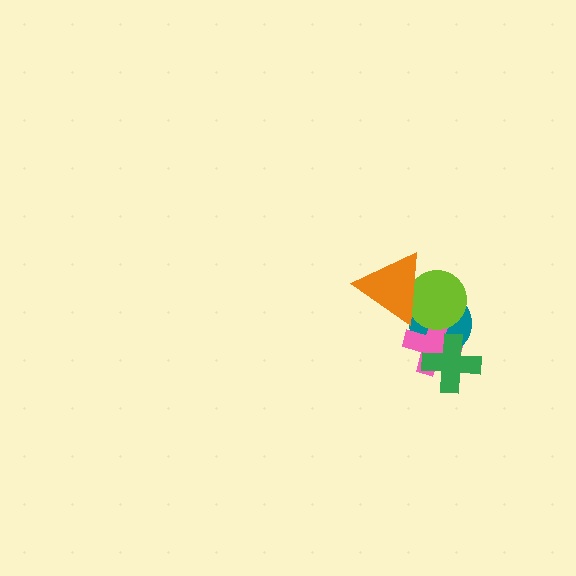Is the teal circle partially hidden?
Yes, it is partially covered by another shape.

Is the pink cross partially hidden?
Yes, it is partially covered by another shape.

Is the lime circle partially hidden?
Yes, it is partially covered by another shape.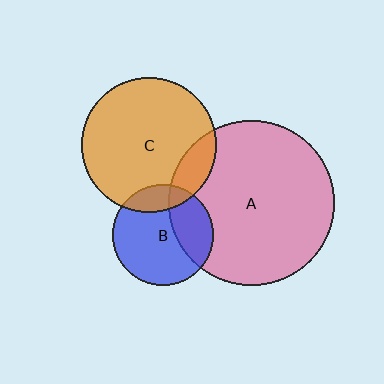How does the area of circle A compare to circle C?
Approximately 1.5 times.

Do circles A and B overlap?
Yes.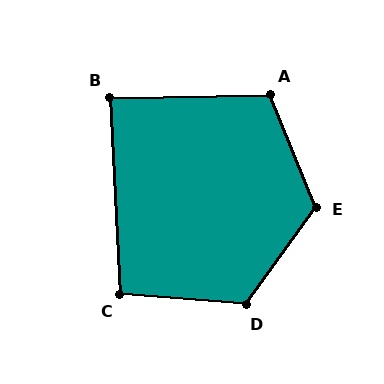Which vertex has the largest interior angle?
E, at approximately 122 degrees.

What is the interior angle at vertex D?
Approximately 121 degrees (obtuse).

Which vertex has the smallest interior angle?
B, at approximately 88 degrees.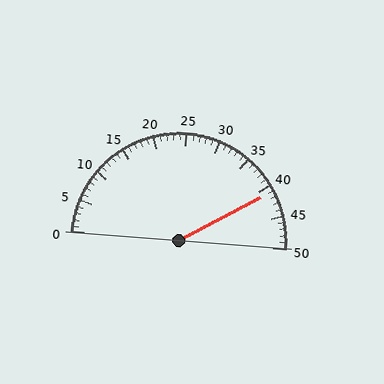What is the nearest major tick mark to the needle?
The nearest major tick mark is 40.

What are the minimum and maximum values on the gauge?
The gauge ranges from 0 to 50.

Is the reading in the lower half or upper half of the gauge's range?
The reading is in the upper half of the range (0 to 50).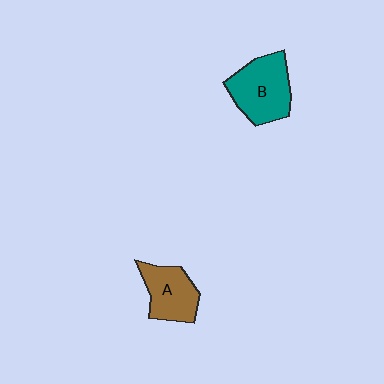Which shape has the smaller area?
Shape A (brown).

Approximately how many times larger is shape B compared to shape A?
Approximately 1.3 times.